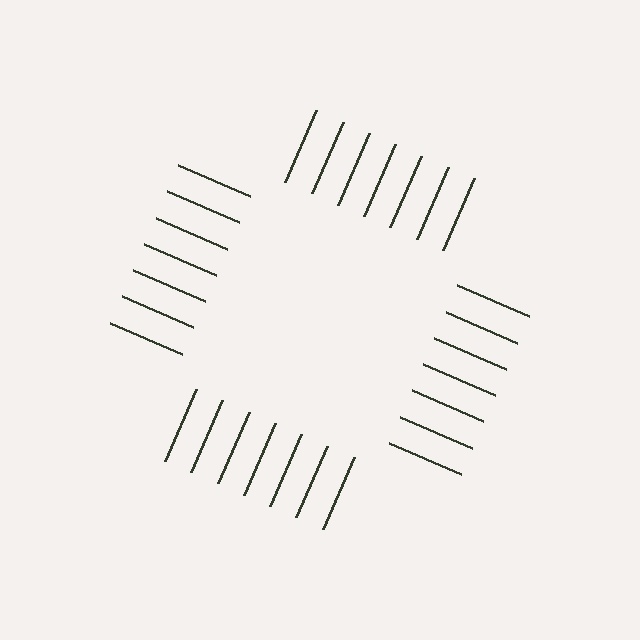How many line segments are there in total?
28 — 7 along each of the 4 edges.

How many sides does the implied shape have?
4 sides — the line-ends trace a square.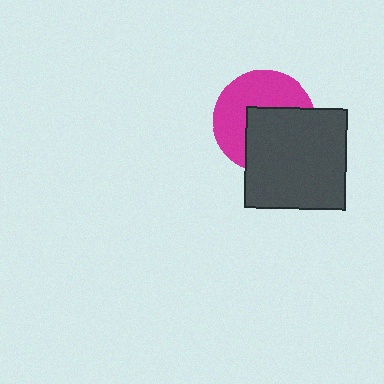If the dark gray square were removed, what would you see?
You would see the complete magenta circle.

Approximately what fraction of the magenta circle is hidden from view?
Roughly 48% of the magenta circle is hidden behind the dark gray square.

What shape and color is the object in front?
The object in front is a dark gray square.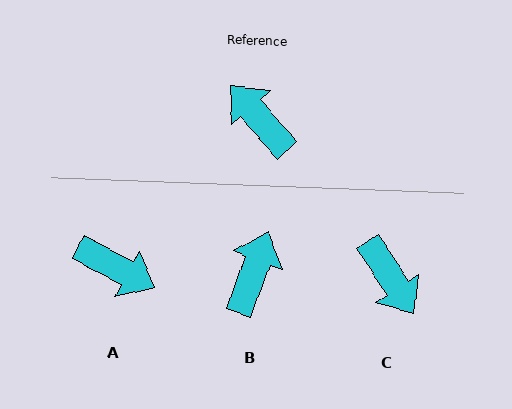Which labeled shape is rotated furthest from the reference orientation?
C, about 172 degrees away.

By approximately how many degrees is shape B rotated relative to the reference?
Approximately 61 degrees clockwise.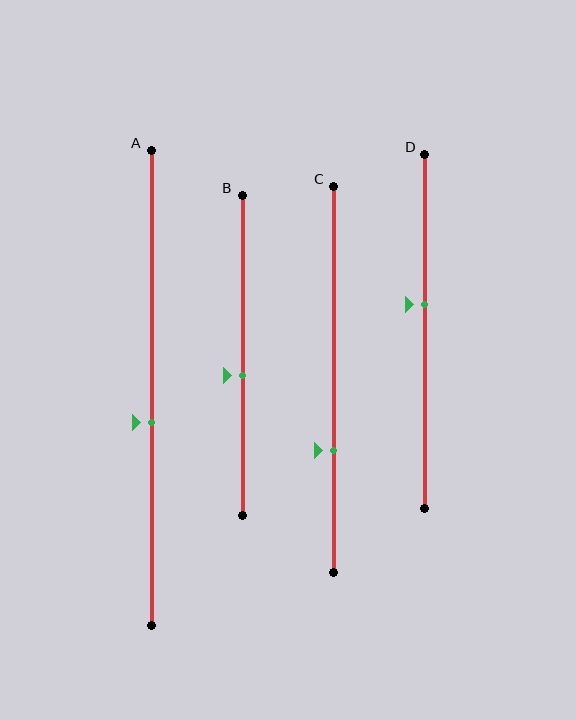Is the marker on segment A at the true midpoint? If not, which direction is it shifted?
No, the marker on segment A is shifted downward by about 7% of the segment length.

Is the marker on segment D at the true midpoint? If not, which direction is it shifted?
No, the marker on segment D is shifted upward by about 8% of the segment length.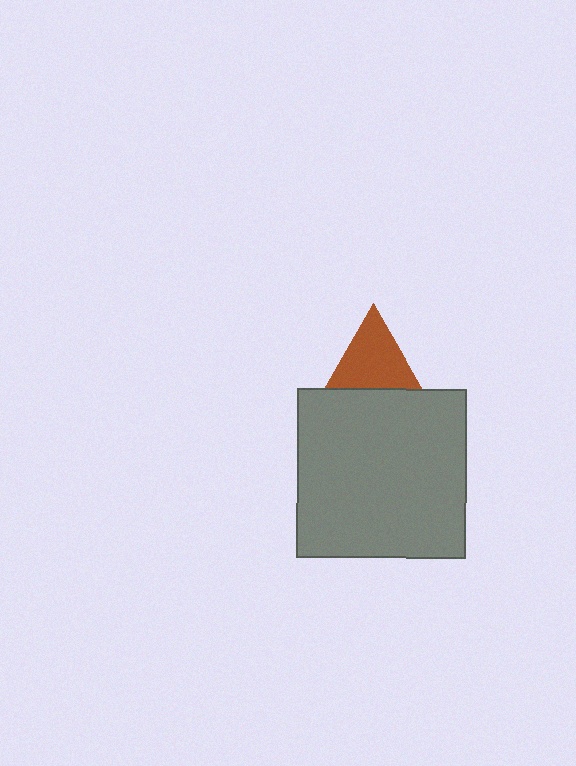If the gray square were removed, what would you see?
You would see the complete brown triangle.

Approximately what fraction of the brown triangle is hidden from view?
Roughly 47% of the brown triangle is hidden behind the gray square.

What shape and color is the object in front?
The object in front is a gray square.